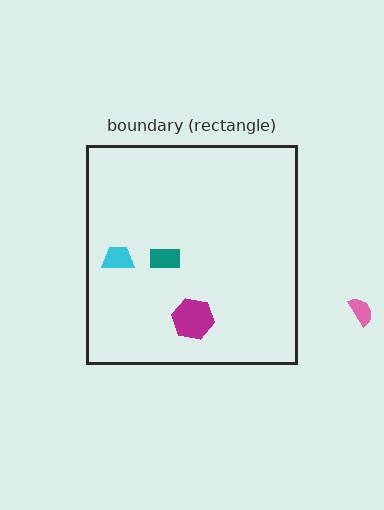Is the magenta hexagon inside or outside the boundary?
Inside.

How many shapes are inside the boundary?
3 inside, 1 outside.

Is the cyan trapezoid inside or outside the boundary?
Inside.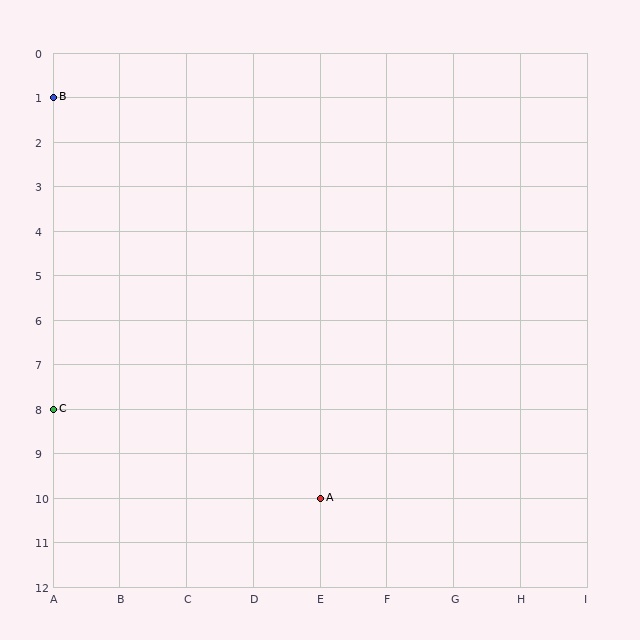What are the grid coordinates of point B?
Point B is at grid coordinates (A, 1).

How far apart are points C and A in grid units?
Points C and A are 4 columns and 2 rows apart (about 4.5 grid units diagonally).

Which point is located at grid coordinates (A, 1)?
Point B is at (A, 1).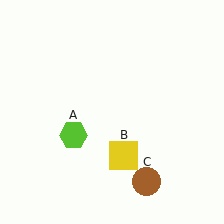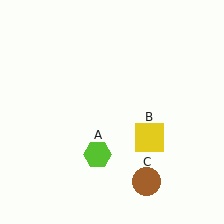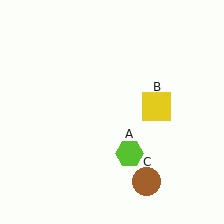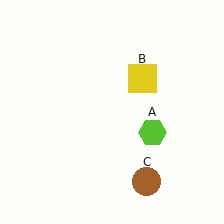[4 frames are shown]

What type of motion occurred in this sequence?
The lime hexagon (object A), yellow square (object B) rotated counterclockwise around the center of the scene.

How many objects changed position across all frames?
2 objects changed position: lime hexagon (object A), yellow square (object B).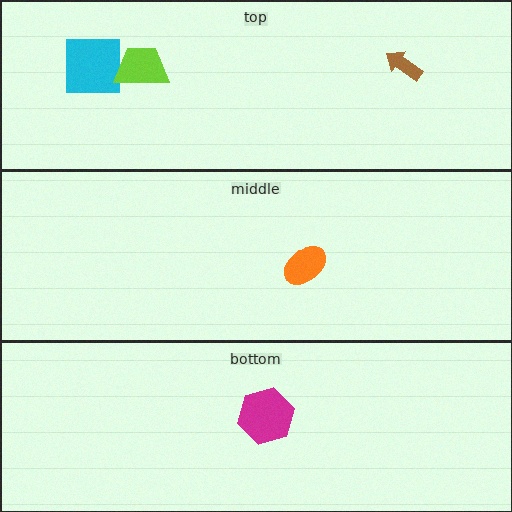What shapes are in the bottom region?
The magenta hexagon.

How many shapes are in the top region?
3.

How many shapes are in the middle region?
1.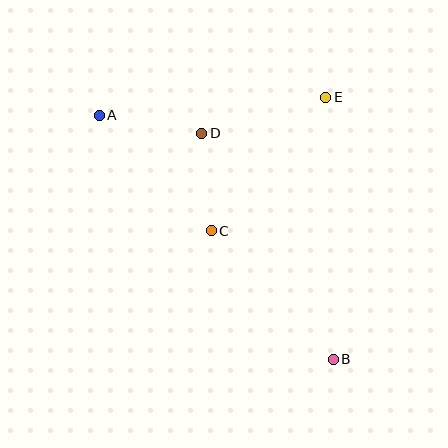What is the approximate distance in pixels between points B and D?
The distance between B and D is approximately 261 pixels.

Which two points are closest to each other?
Points C and D are closest to each other.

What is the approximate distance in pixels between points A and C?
The distance between A and C is approximately 161 pixels.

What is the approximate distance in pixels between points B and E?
The distance between B and E is approximately 262 pixels.